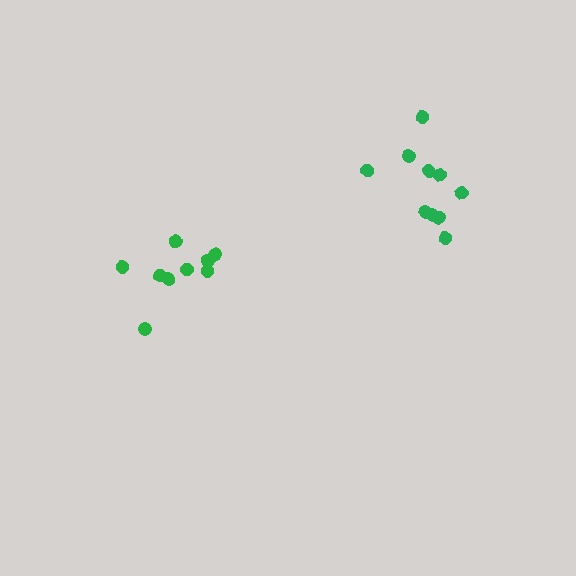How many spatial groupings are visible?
There are 2 spatial groupings.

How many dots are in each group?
Group 1: 10 dots, Group 2: 9 dots (19 total).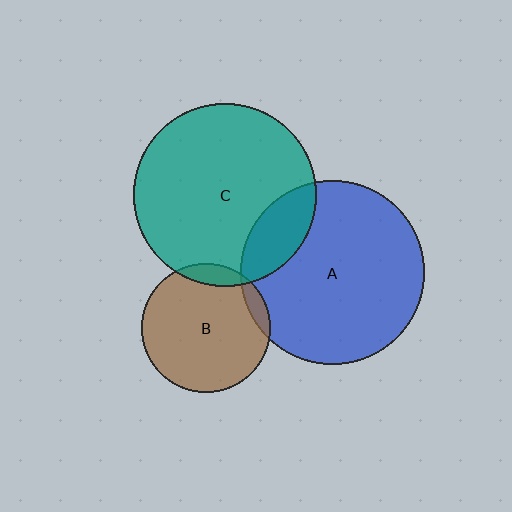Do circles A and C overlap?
Yes.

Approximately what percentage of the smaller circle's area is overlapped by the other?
Approximately 15%.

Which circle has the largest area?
Circle A (blue).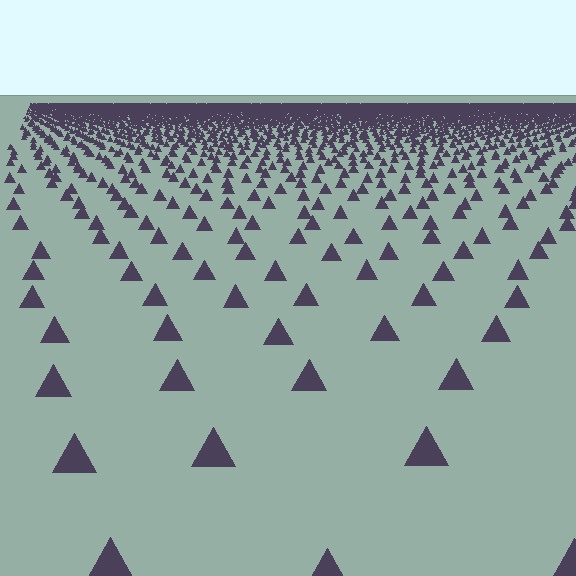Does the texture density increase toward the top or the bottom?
Density increases toward the top.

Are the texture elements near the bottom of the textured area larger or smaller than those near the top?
Larger. Near the bottom, elements are closer to the viewer and appear at a bigger on-screen size.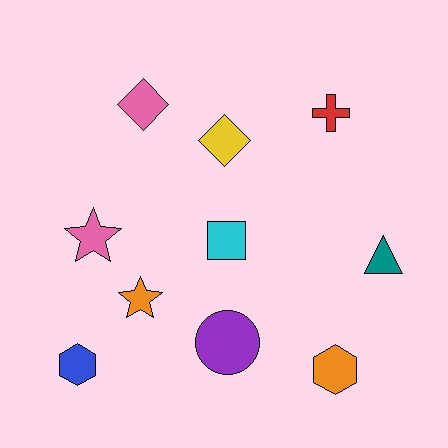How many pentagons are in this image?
There are no pentagons.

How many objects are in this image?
There are 10 objects.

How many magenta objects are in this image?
There are no magenta objects.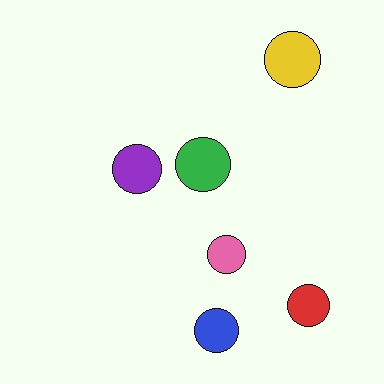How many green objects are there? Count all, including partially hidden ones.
There is 1 green object.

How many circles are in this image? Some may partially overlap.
There are 6 circles.